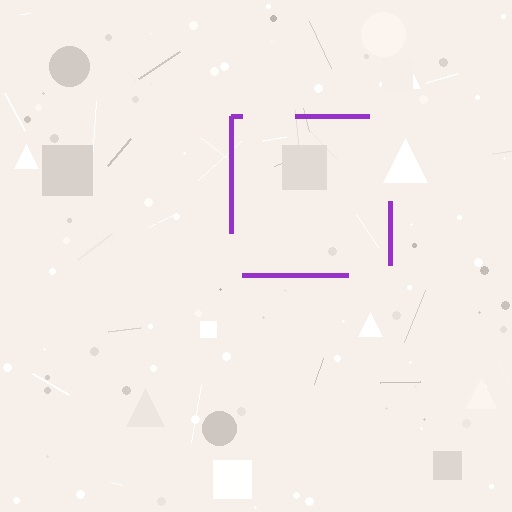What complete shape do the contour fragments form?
The contour fragments form a square.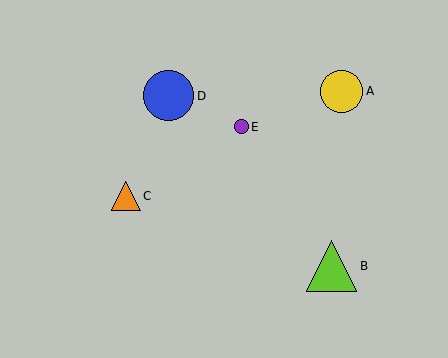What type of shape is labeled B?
Shape B is a lime triangle.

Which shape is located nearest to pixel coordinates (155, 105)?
The blue circle (labeled D) at (168, 96) is nearest to that location.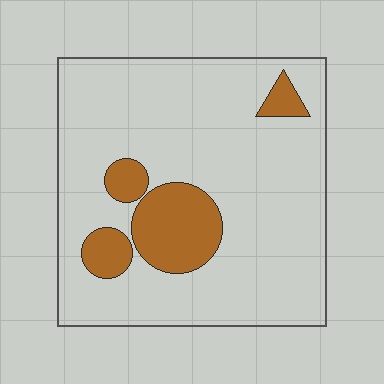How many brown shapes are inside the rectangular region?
4.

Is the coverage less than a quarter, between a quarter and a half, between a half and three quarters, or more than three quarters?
Less than a quarter.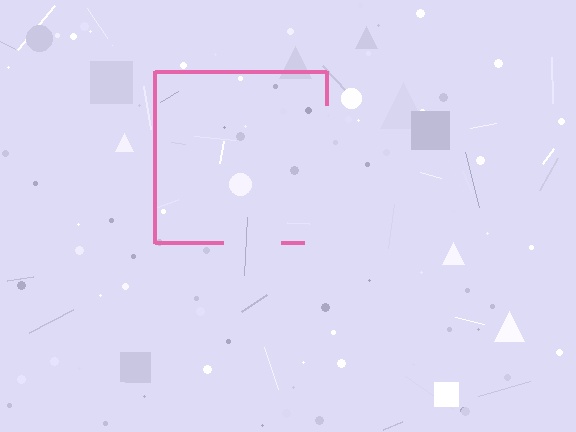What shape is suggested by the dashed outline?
The dashed outline suggests a square.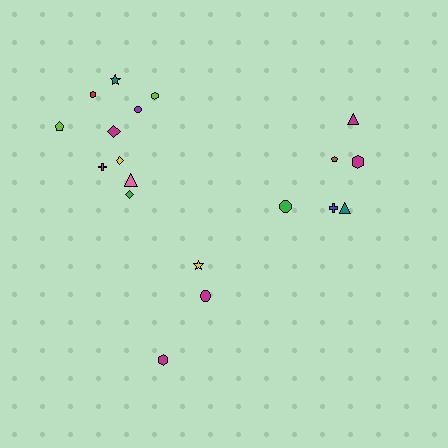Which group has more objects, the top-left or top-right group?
The top-left group.